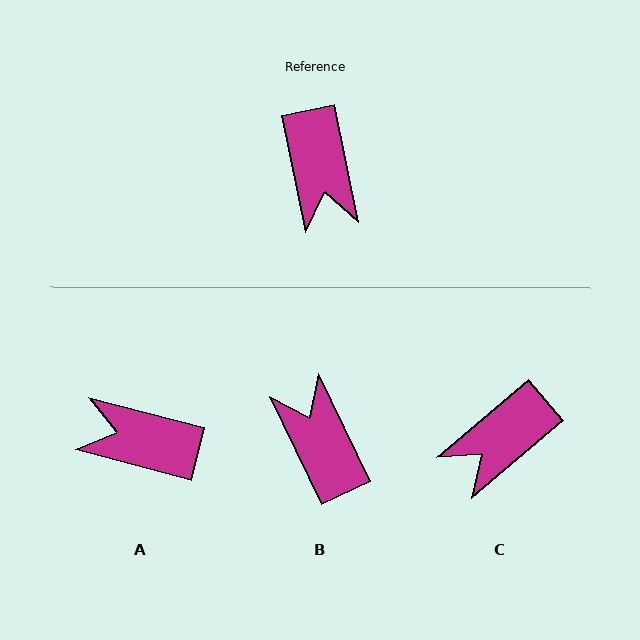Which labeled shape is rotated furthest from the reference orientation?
B, about 166 degrees away.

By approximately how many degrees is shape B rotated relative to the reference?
Approximately 166 degrees clockwise.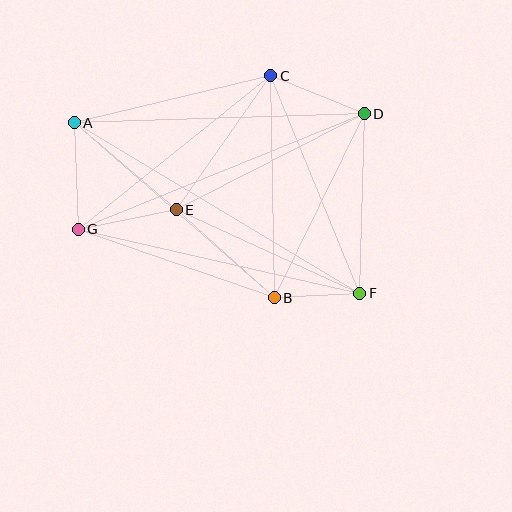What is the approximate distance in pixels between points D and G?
The distance between D and G is approximately 308 pixels.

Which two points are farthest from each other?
Points A and F are farthest from each other.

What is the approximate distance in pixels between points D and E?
The distance between D and E is approximately 211 pixels.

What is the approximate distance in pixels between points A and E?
The distance between A and E is approximately 134 pixels.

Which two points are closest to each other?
Points B and F are closest to each other.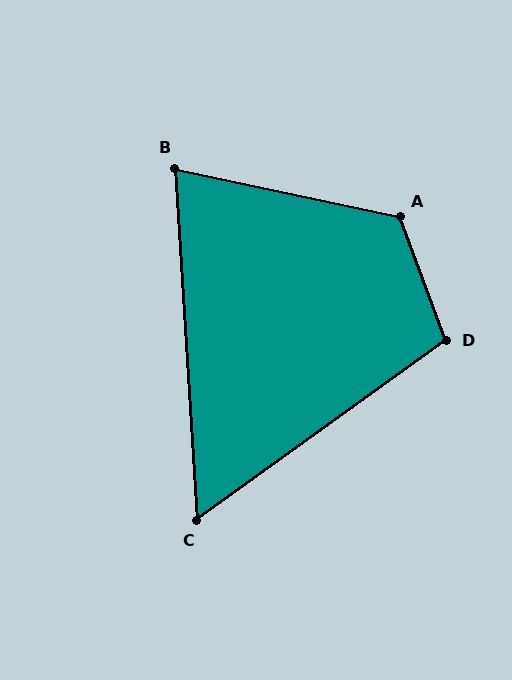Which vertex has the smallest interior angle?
C, at approximately 58 degrees.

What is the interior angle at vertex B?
Approximately 74 degrees (acute).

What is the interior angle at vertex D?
Approximately 106 degrees (obtuse).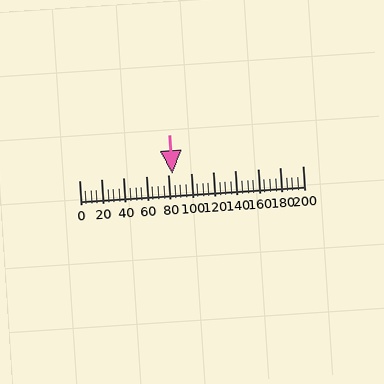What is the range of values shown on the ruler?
The ruler shows values from 0 to 200.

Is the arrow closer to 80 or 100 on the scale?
The arrow is closer to 80.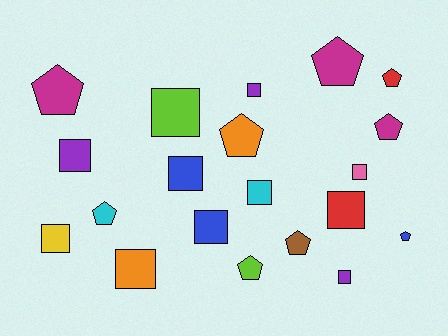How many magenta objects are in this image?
There are 3 magenta objects.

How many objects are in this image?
There are 20 objects.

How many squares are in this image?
There are 11 squares.